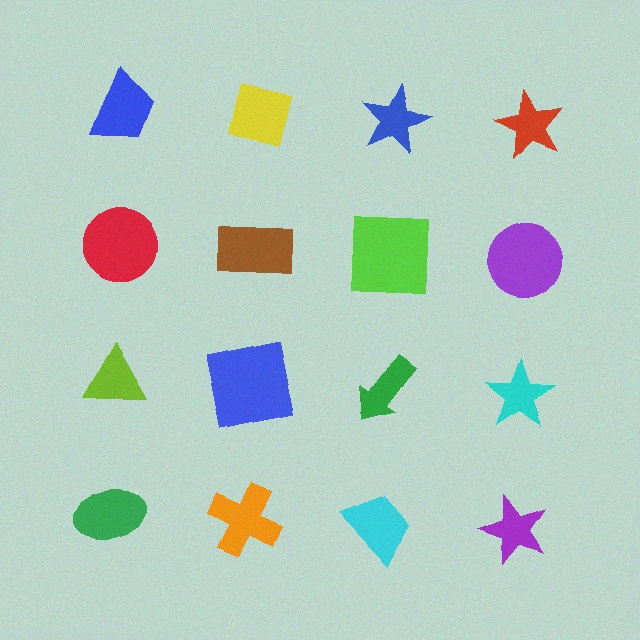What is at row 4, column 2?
An orange cross.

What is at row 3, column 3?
A green arrow.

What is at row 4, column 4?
A purple star.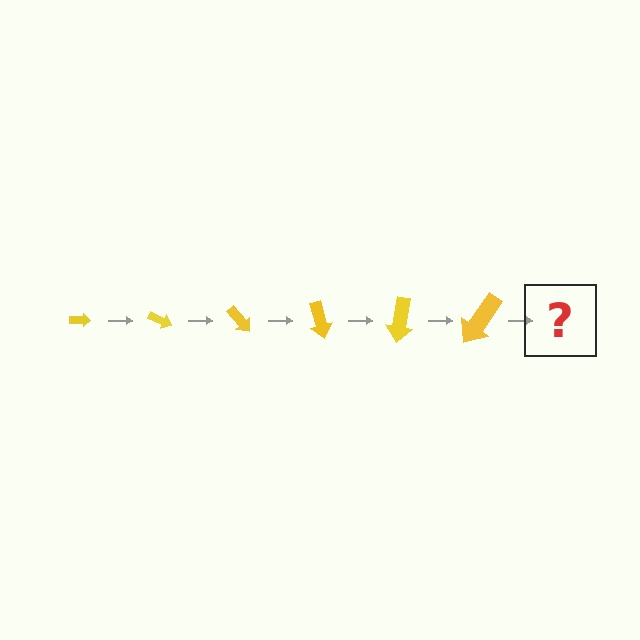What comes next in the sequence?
The next element should be an arrow, larger than the previous one and rotated 150 degrees from the start.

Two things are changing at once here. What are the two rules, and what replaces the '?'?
The two rules are that the arrow grows larger each step and it rotates 25 degrees each step. The '?' should be an arrow, larger than the previous one and rotated 150 degrees from the start.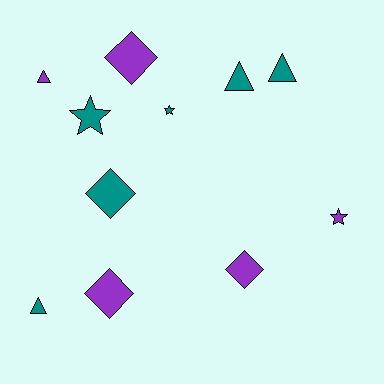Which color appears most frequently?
Teal, with 6 objects.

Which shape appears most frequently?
Triangle, with 4 objects.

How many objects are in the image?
There are 11 objects.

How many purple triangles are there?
There is 1 purple triangle.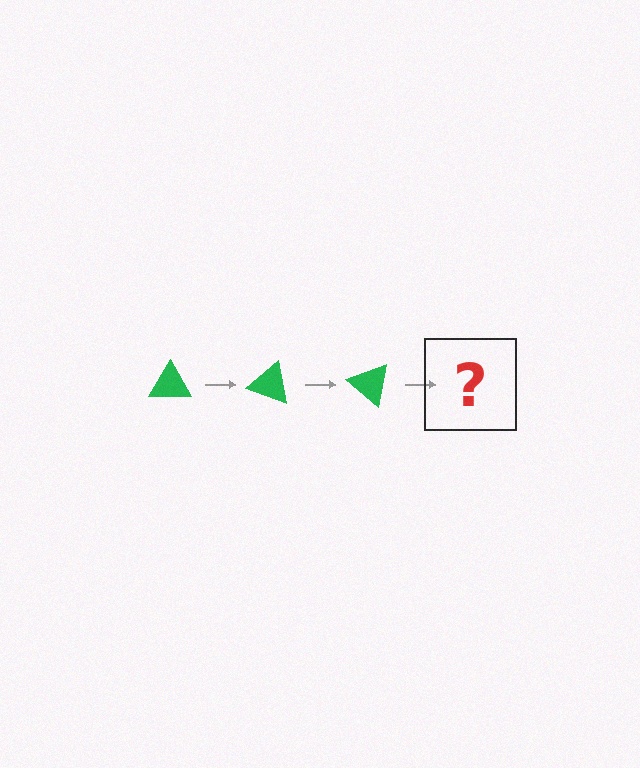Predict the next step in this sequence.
The next step is a green triangle rotated 60 degrees.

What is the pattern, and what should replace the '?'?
The pattern is that the triangle rotates 20 degrees each step. The '?' should be a green triangle rotated 60 degrees.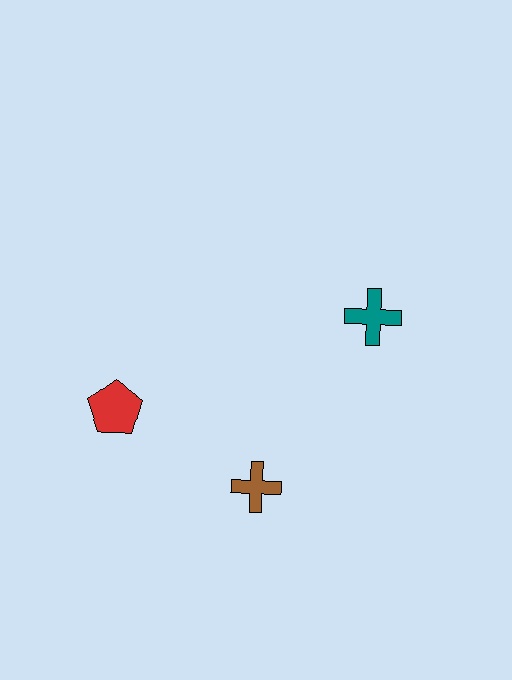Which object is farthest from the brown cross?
The teal cross is farthest from the brown cross.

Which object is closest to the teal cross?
The brown cross is closest to the teal cross.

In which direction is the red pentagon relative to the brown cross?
The red pentagon is to the left of the brown cross.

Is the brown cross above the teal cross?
No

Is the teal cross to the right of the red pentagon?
Yes